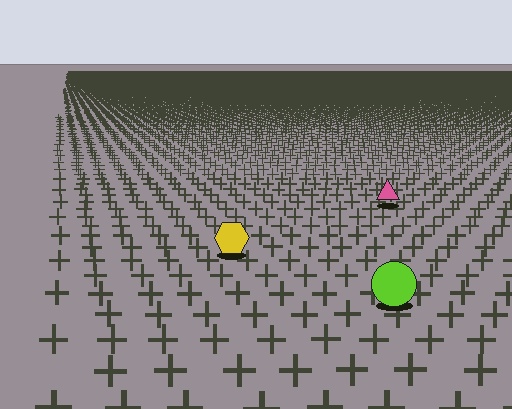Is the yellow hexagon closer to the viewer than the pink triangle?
Yes. The yellow hexagon is closer — you can tell from the texture gradient: the ground texture is coarser near it.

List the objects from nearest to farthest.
From nearest to farthest: the lime circle, the yellow hexagon, the pink triangle.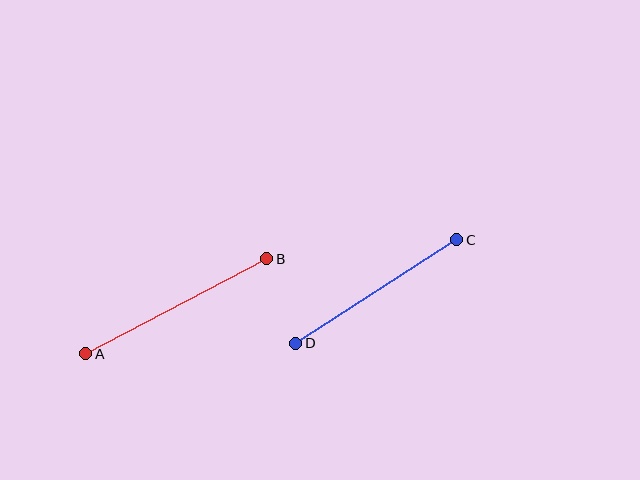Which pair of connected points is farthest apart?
Points A and B are farthest apart.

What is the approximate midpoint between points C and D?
The midpoint is at approximately (376, 291) pixels.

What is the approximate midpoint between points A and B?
The midpoint is at approximately (176, 306) pixels.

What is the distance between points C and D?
The distance is approximately 192 pixels.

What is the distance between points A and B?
The distance is approximately 204 pixels.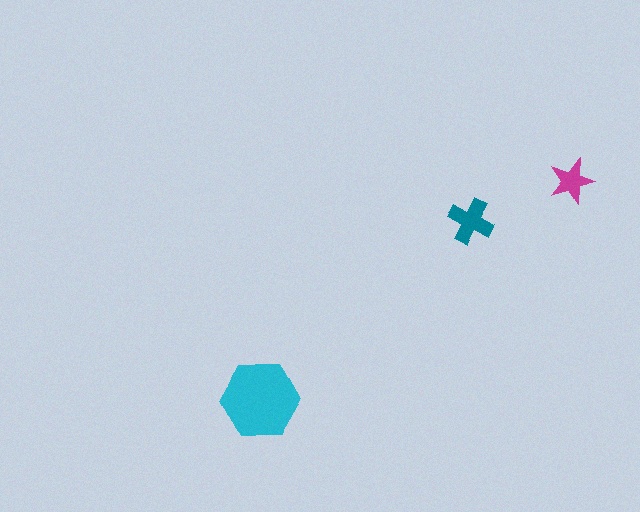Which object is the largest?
The cyan hexagon.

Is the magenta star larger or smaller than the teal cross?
Smaller.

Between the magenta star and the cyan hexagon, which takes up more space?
The cyan hexagon.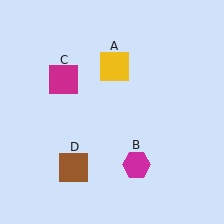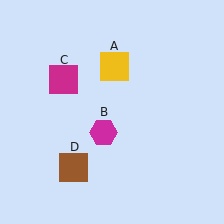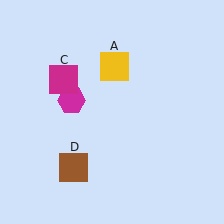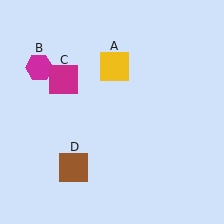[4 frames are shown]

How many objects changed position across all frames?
1 object changed position: magenta hexagon (object B).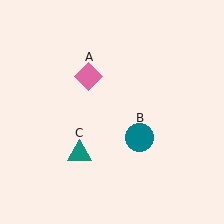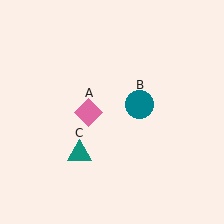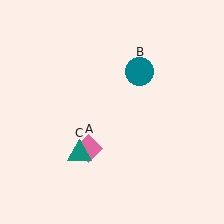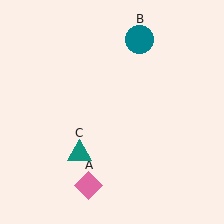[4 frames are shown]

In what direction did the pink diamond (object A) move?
The pink diamond (object A) moved down.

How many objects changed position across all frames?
2 objects changed position: pink diamond (object A), teal circle (object B).